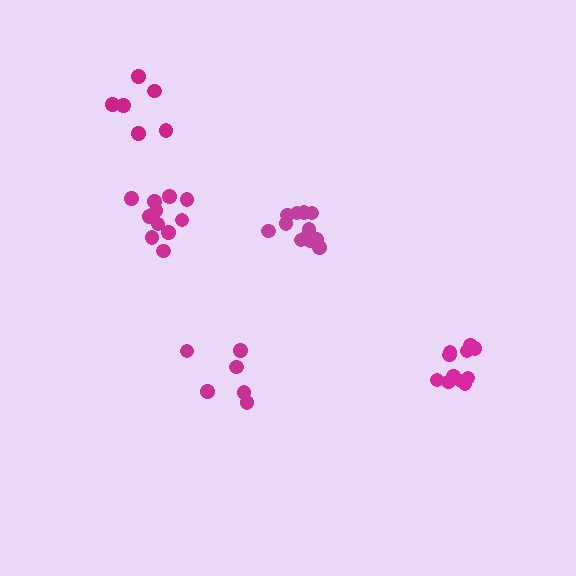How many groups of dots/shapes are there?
There are 5 groups.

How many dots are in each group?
Group 1: 11 dots, Group 2: 12 dots, Group 3: 11 dots, Group 4: 6 dots, Group 5: 6 dots (46 total).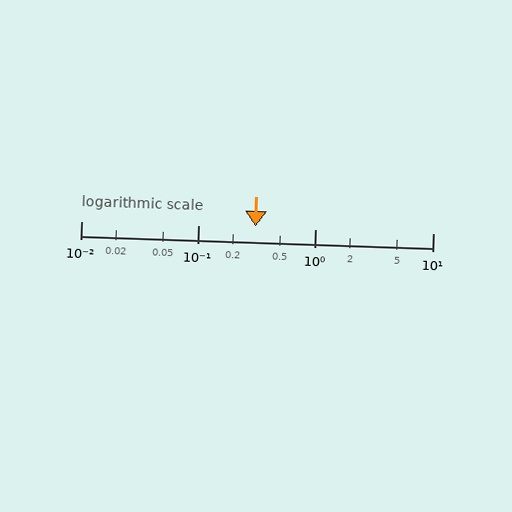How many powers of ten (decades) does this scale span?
The scale spans 3 decades, from 0.01 to 10.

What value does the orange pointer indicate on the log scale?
The pointer indicates approximately 0.31.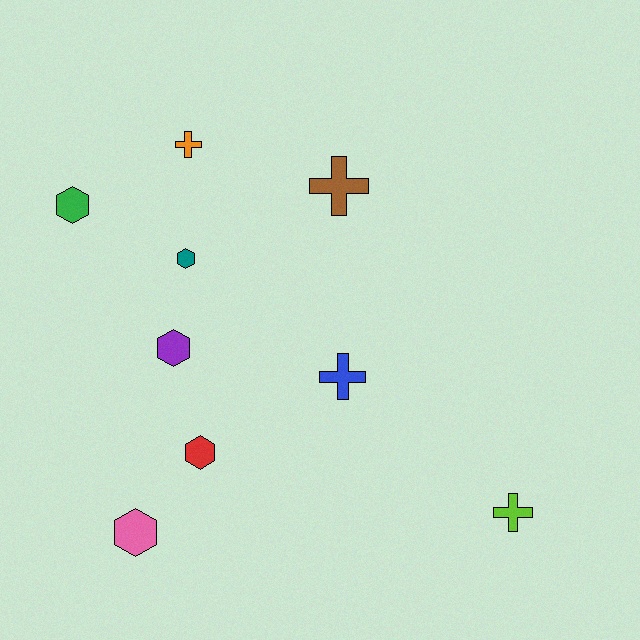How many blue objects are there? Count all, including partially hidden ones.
There is 1 blue object.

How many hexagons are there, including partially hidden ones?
There are 5 hexagons.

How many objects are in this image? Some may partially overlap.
There are 9 objects.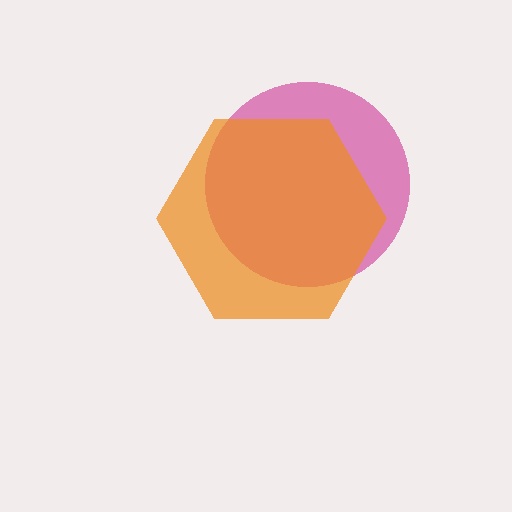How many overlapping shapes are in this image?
There are 2 overlapping shapes in the image.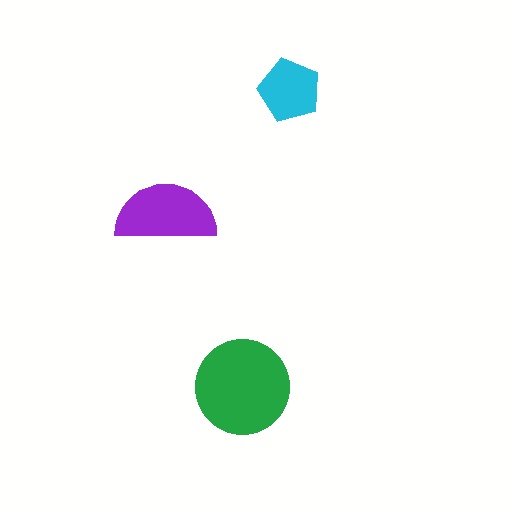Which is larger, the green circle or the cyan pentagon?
The green circle.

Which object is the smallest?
The cyan pentagon.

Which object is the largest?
The green circle.